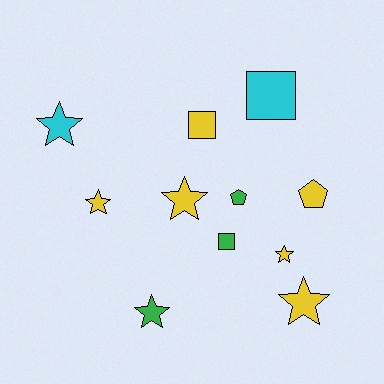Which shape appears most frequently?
Star, with 6 objects.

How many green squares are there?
There is 1 green square.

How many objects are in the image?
There are 11 objects.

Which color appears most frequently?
Yellow, with 6 objects.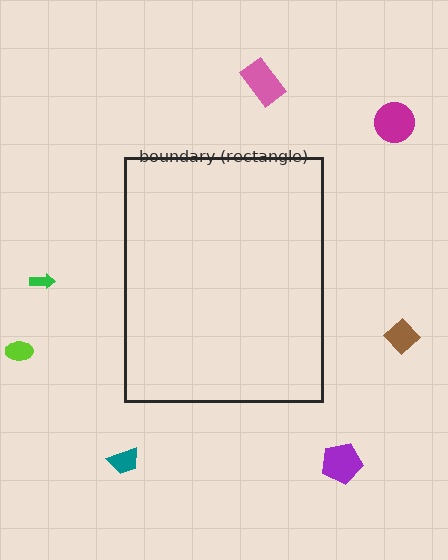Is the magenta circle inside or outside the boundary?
Outside.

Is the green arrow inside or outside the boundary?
Outside.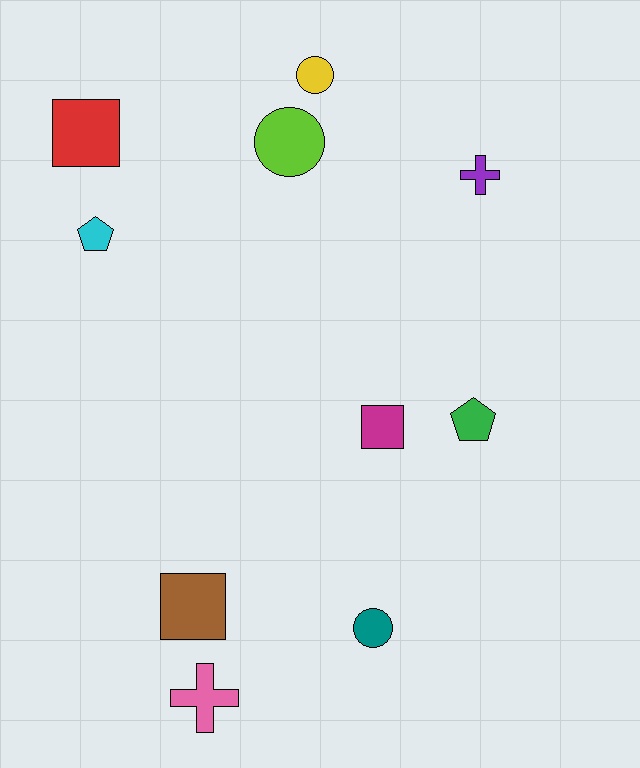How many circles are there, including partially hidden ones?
There are 3 circles.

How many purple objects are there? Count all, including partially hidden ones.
There is 1 purple object.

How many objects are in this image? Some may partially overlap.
There are 10 objects.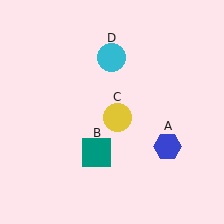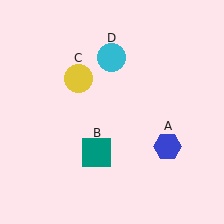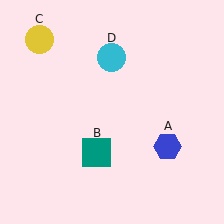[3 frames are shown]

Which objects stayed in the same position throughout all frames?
Blue hexagon (object A) and teal square (object B) and cyan circle (object D) remained stationary.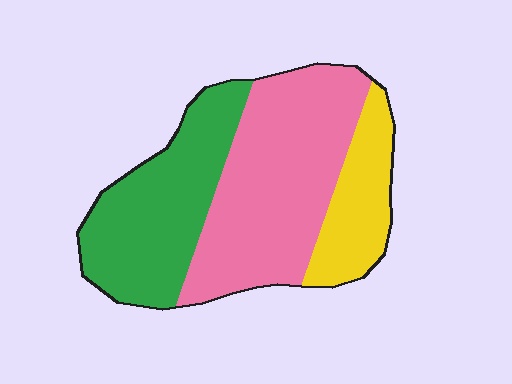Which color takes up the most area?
Pink, at roughly 45%.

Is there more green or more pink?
Pink.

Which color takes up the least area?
Yellow, at roughly 20%.